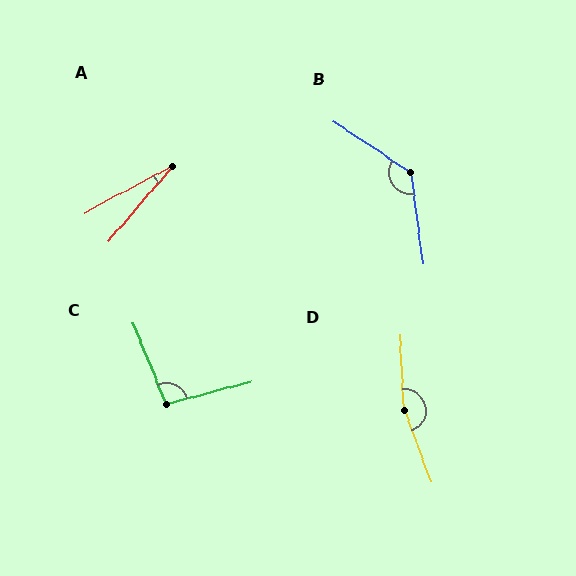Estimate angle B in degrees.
Approximately 131 degrees.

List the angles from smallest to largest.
A (22°), C (97°), B (131°), D (163°).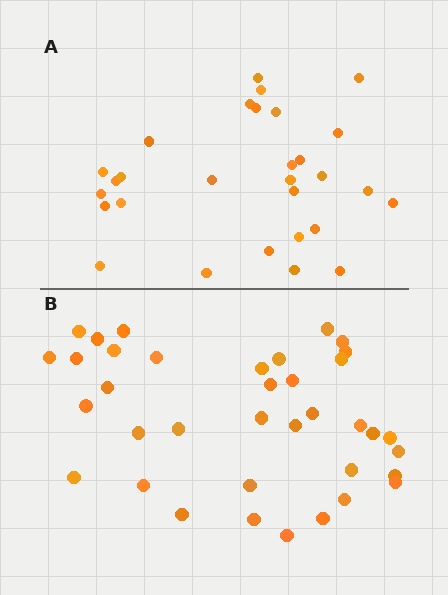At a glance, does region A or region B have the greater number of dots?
Region B (the bottom region) has more dots.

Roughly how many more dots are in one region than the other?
Region B has roughly 8 or so more dots than region A.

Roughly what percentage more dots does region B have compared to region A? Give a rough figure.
About 30% more.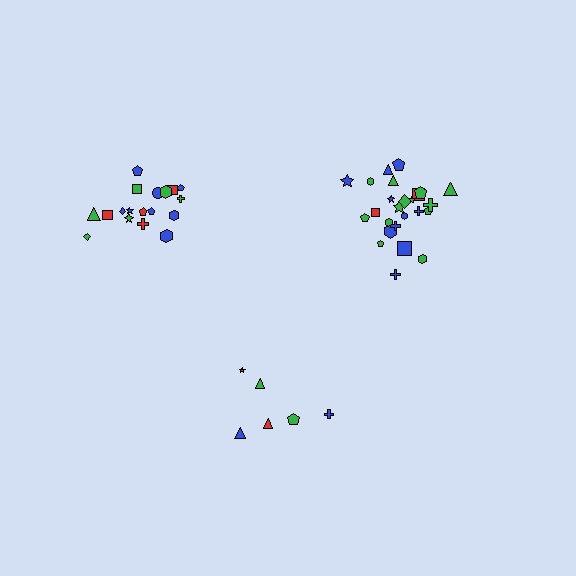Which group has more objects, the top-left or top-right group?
The top-right group.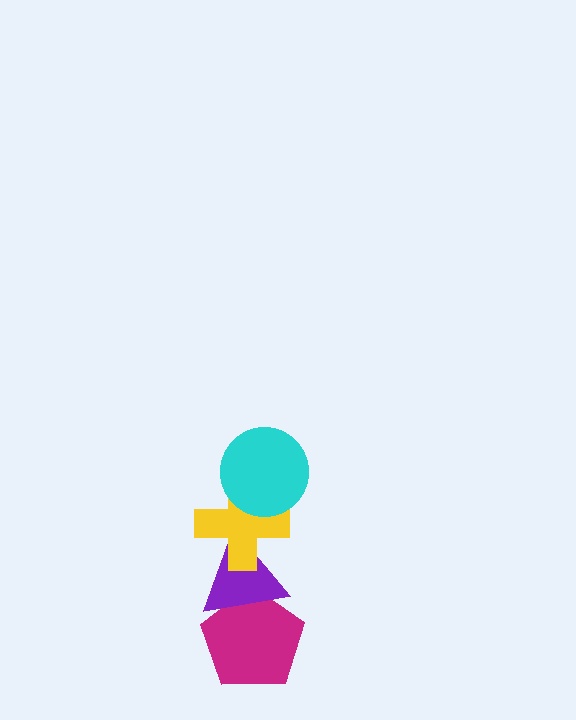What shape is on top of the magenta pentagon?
The purple triangle is on top of the magenta pentagon.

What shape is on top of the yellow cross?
The cyan circle is on top of the yellow cross.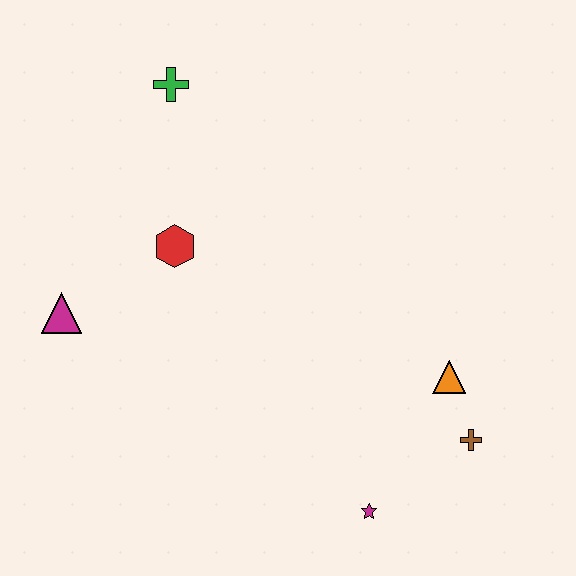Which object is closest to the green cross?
The red hexagon is closest to the green cross.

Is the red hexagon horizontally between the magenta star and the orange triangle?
No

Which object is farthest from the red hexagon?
The brown cross is farthest from the red hexagon.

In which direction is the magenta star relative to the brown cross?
The magenta star is to the left of the brown cross.